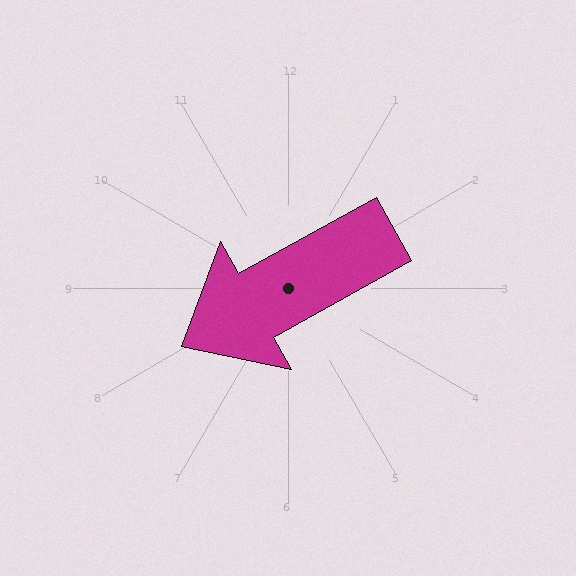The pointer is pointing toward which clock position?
Roughly 8 o'clock.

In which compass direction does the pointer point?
Southwest.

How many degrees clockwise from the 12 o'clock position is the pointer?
Approximately 241 degrees.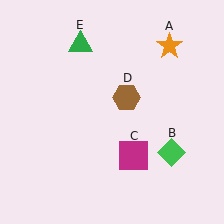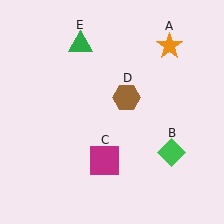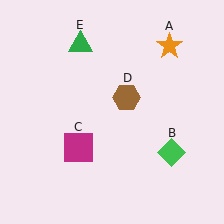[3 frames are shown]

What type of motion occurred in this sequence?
The magenta square (object C) rotated clockwise around the center of the scene.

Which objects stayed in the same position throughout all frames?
Orange star (object A) and green diamond (object B) and brown hexagon (object D) and green triangle (object E) remained stationary.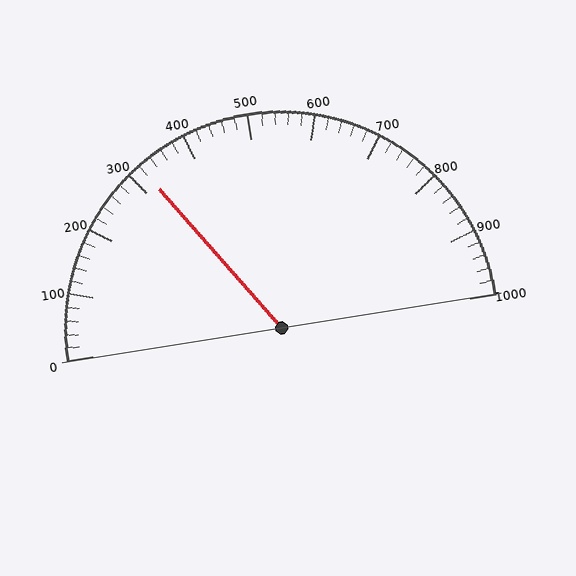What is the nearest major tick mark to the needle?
The nearest major tick mark is 300.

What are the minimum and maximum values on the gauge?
The gauge ranges from 0 to 1000.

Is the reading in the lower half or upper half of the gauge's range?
The reading is in the lower half of the range (0 to 1000).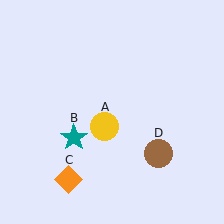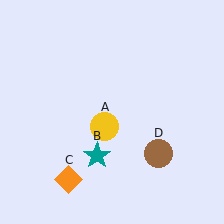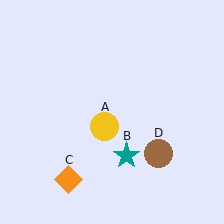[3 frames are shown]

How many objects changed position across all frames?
1 object changed position: teal star (object B).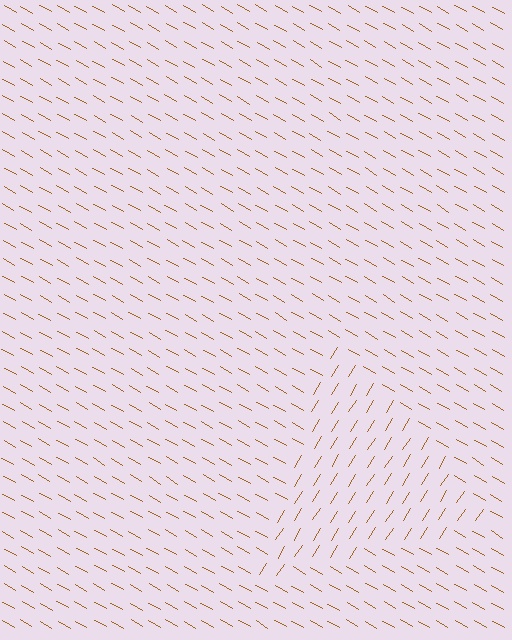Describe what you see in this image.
The image is filled with small brown line segments. A triangle region in the image has lines oriented differently from the surrounding lines, creating a visible texture boundary.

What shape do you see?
I see a triangle.